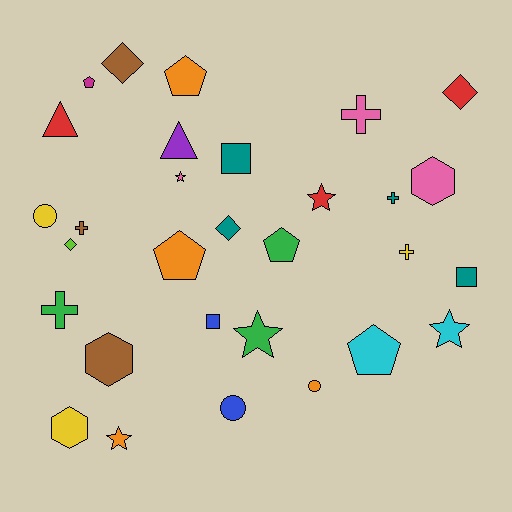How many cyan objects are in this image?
There are 2 cyan objects.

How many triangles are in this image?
There are 2 triangles.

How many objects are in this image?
There are 30 objects.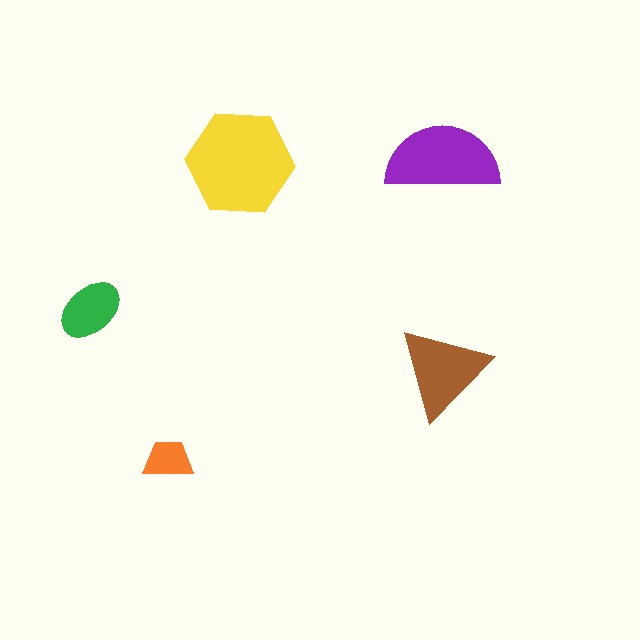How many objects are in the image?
There are 5 objects in the image.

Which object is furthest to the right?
The brown triangle is rightmost.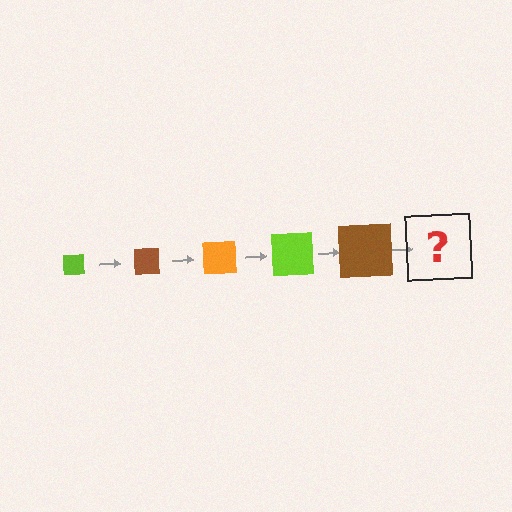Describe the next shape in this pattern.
It should be an orange square, larger than the previous one.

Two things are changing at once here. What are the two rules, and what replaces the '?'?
The two rules are that the square grows larger each step and the color cycles through lime, brown, and orange. The '?' should be an orange square, larger than the previous one.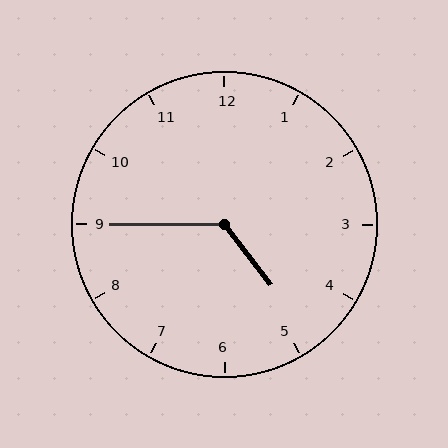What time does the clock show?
4:45.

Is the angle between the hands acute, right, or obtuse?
It is obtuse.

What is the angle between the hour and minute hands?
Approximately 128 degrees.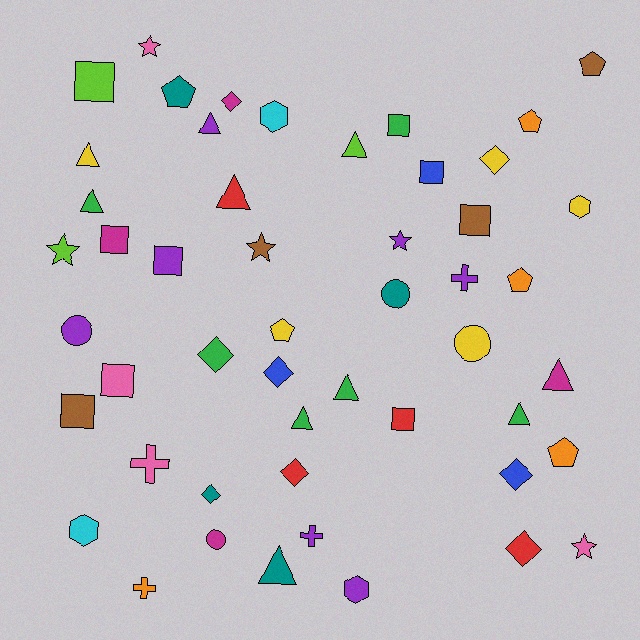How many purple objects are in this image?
There are 7 purple objects.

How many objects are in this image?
There are 50 objects.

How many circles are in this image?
There are 4 circles.